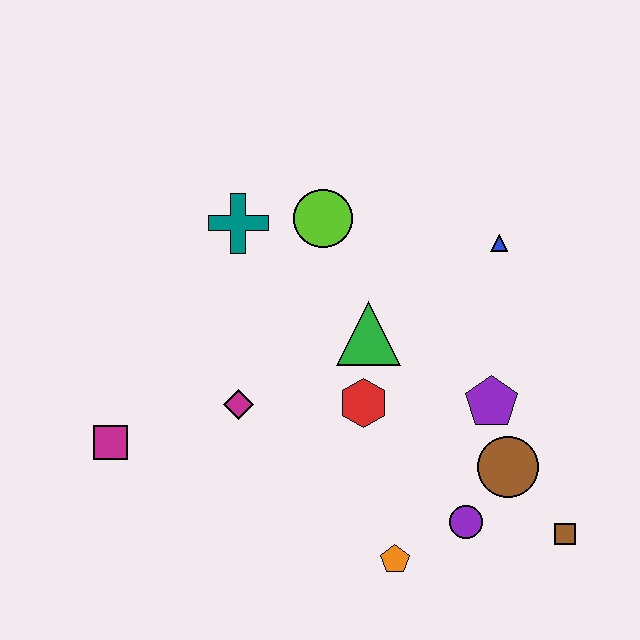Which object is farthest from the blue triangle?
The magenta square is farthest from the blue triangle.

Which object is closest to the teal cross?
The lime circle is closest to the teal cross.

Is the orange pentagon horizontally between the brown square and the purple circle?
No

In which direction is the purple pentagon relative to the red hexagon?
The purple pentagon is to the right of the red hexagon.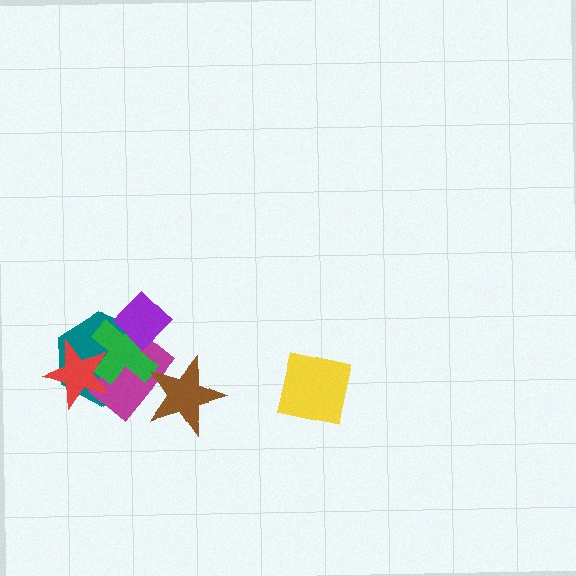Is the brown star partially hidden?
No, no other shape covers it.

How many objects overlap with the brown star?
1 object overlaps with the brown star.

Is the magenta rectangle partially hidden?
Yes, it is partially covered by another shape.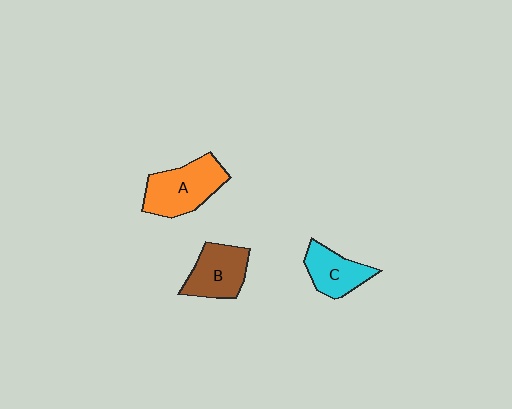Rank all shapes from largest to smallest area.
From largest to smallest: A (orange), B (brown), C (cyan).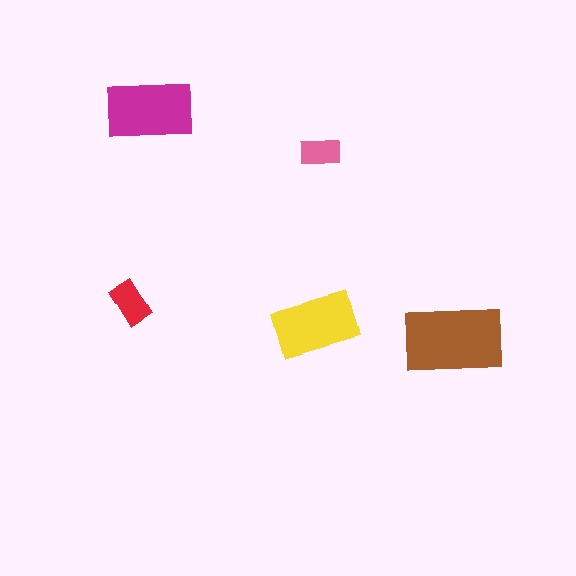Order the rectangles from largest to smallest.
the brown one, the magenta one, the yellow one, the red one, the pink one.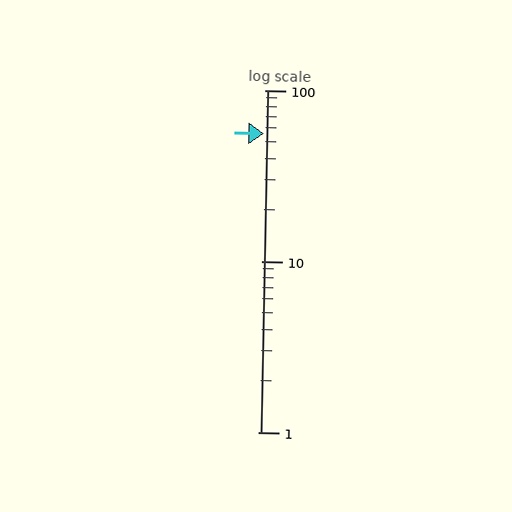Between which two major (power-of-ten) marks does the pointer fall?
The pointer is between 10 and 100.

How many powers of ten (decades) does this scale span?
The scale spans 2 decades, from 1 to 100.